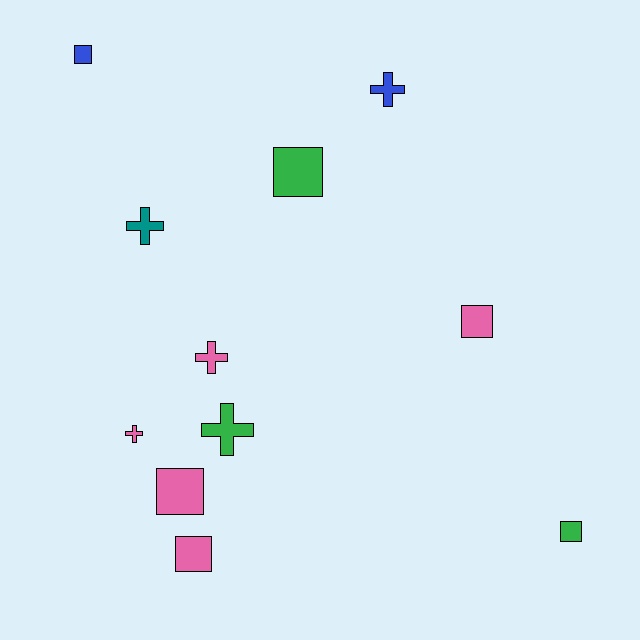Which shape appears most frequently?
Square, with 6 objects.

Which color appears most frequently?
Pink, with 5 objects.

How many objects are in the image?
There are 11 objects.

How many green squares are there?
There are 2 green squares.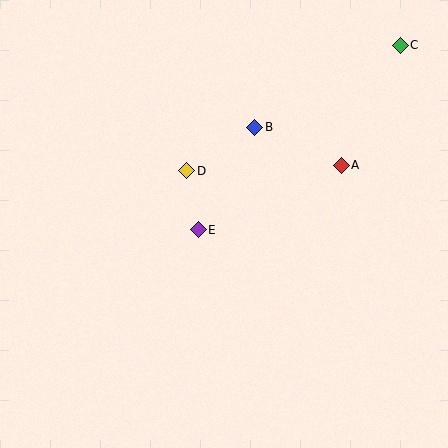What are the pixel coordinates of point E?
Point E is at (198, 230).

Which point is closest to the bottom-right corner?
Point A is closest to the bottom-right corner.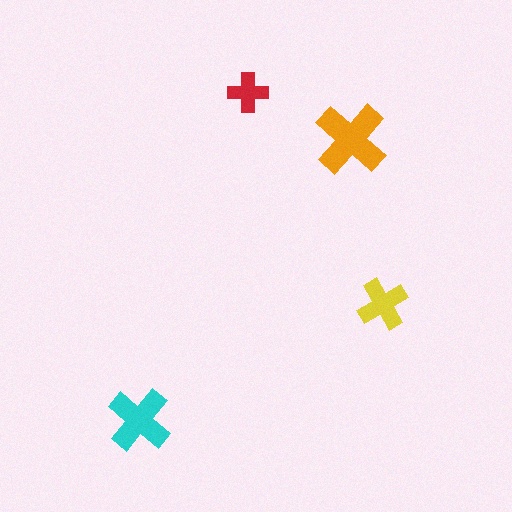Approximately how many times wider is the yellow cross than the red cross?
About 1.5 times wider.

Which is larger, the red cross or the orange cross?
The orange one.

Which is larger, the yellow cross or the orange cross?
The orange one.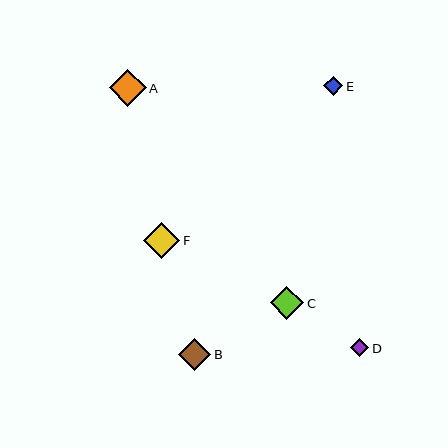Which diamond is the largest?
Diamond A is the largest with a size of approximately 36 pixels.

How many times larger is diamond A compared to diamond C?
Diamond A is approximately 1.1 times the size of diamond C.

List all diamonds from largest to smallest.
From largest to smallest: A, F, C, B, E, D.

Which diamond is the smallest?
Diamond D is the smallest with a size of approximately 18 pixels.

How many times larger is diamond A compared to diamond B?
Diamond A is approximately 1.1 times the size of diamond B.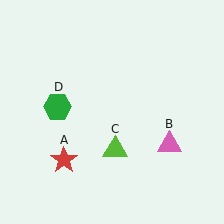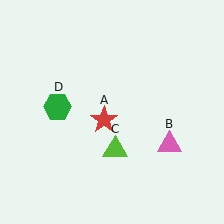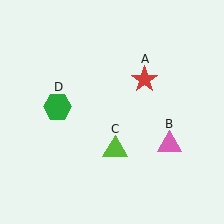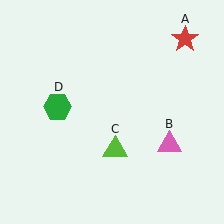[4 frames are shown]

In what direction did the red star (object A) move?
The red star (object A) moved up and to the right.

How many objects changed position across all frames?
1 object changed position: red star (object A).